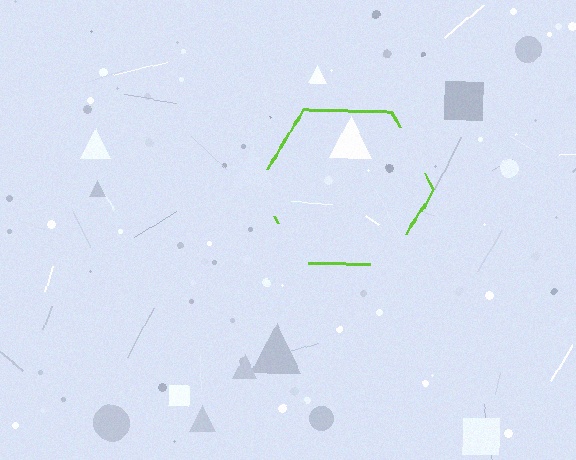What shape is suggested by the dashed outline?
The dashed outline suggests a hexagon.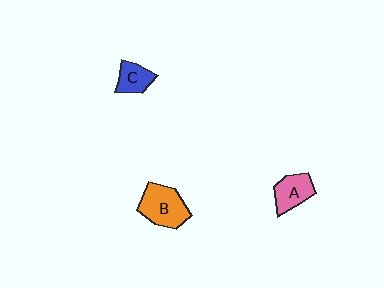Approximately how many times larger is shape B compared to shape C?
Approximately 1.8 times.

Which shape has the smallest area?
Shape C (blue).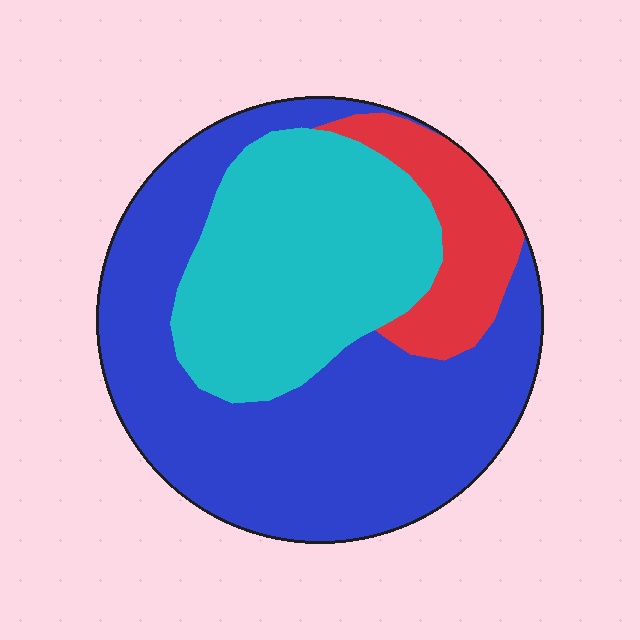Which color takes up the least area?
Red, at roughly 15%.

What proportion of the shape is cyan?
Cyan takes up between a quarter and a half of the shape.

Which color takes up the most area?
Blue, at roughly 55%.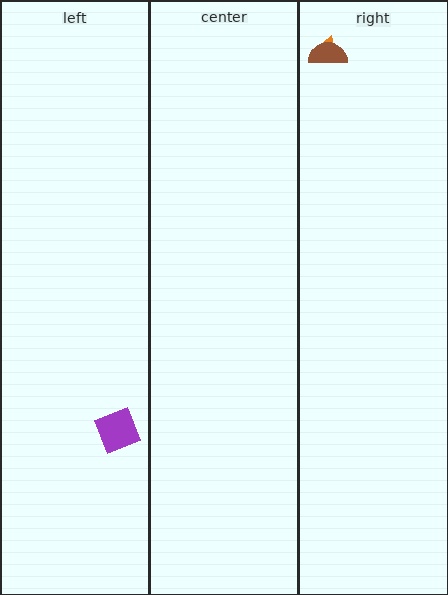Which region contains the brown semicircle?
The right region.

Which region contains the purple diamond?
The left region.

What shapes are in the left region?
The purple diamond.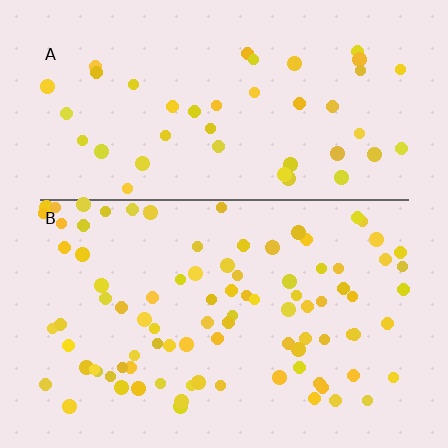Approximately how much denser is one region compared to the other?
Approximately 2.1× — region B over region A.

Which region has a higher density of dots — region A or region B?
B (the bottom).